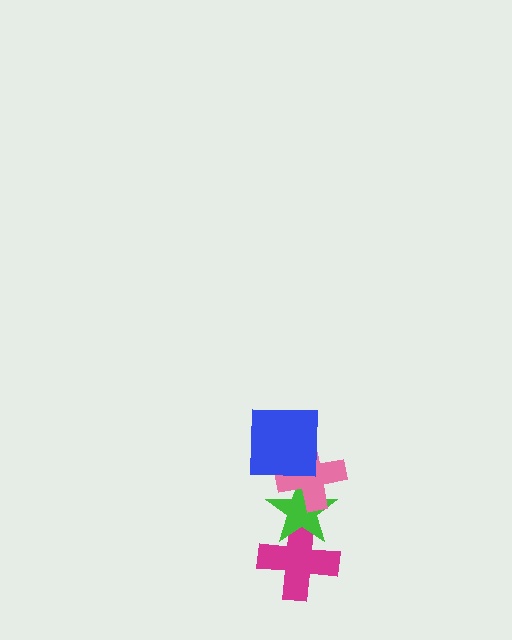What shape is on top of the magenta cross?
The green star is on top of the magenta cross.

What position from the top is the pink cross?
The pink cross is 2nd from the top.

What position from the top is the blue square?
The blue square is 1st from the top.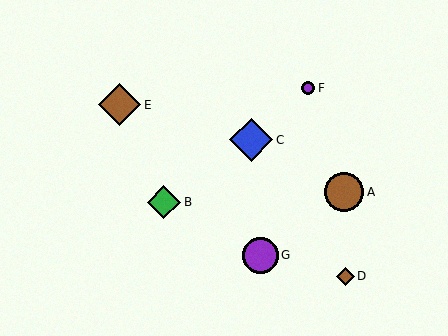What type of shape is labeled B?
Shape B is a green diamond.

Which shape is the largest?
The blue diamond (labeled C) is the largest.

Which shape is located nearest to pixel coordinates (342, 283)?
The brown diamond (labeled D) at (345, 276) is nearest to that location.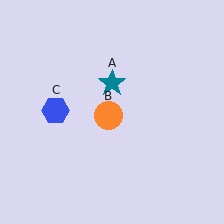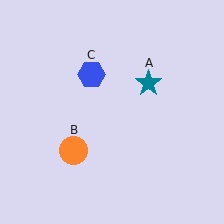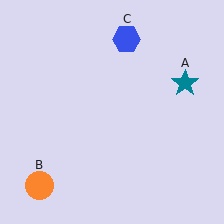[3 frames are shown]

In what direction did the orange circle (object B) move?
The orange circle (object B) moved down and to the left.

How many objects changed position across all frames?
3 objects changed position: teal star (object A), orange circle (object B), blue hexagon (object C).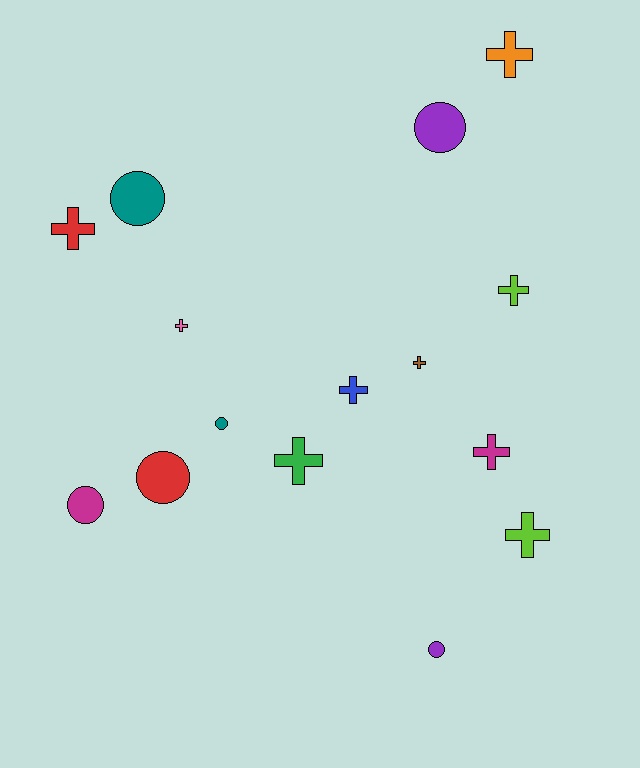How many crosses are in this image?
There are 9 crosses.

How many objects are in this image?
There are 15 objects.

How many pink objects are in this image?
There is 1 pink object.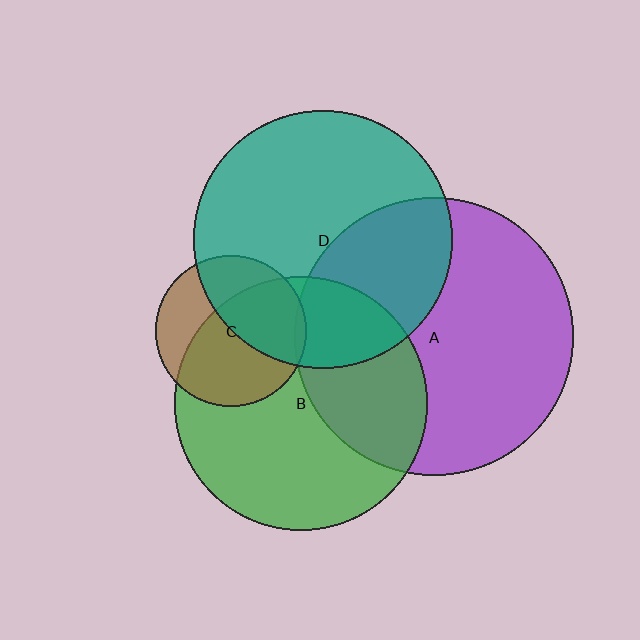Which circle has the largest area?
Circle A (purple).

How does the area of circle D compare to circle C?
Approximately 2.9 times.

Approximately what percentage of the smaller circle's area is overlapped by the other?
Approximately 45%.